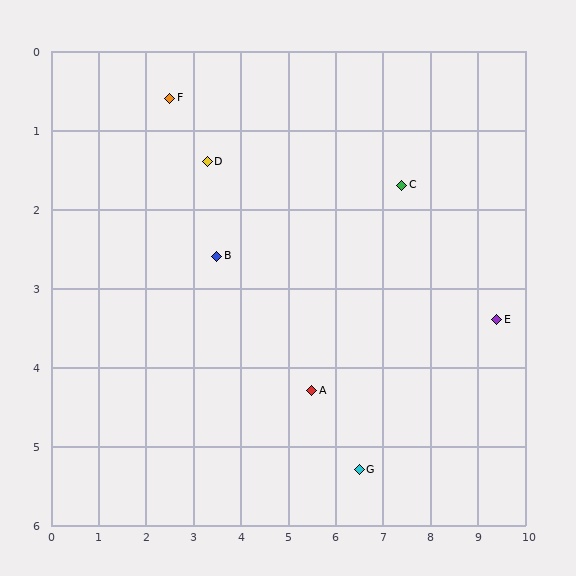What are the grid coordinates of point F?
Point F is at approximately (2.5, 0.6).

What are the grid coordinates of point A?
Point A is at approximately (5.5, 4.3).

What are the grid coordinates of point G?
Point G is at approximately (6.5, 5.3).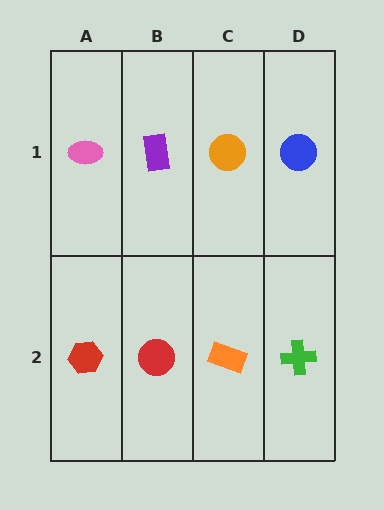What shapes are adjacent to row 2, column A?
A pink ellipse (row 1, column A), a red circle (row 2, column B).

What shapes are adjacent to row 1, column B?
A red circle (row 2, column B), a pink ellipse (row 1, column A), an orange circle (row 1, column C).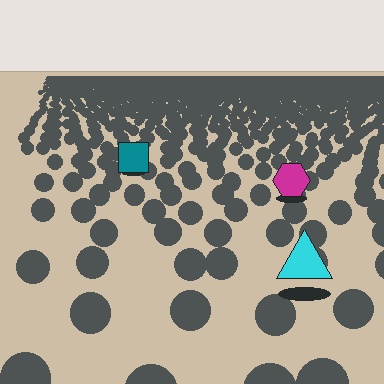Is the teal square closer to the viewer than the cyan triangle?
No. The cyan triangle is closer — you can tell from the texture gradient: the ground texture is coarser near it.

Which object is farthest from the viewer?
The teal square is farthest from the viewer. It appears smaller and the ground texture around it is denser.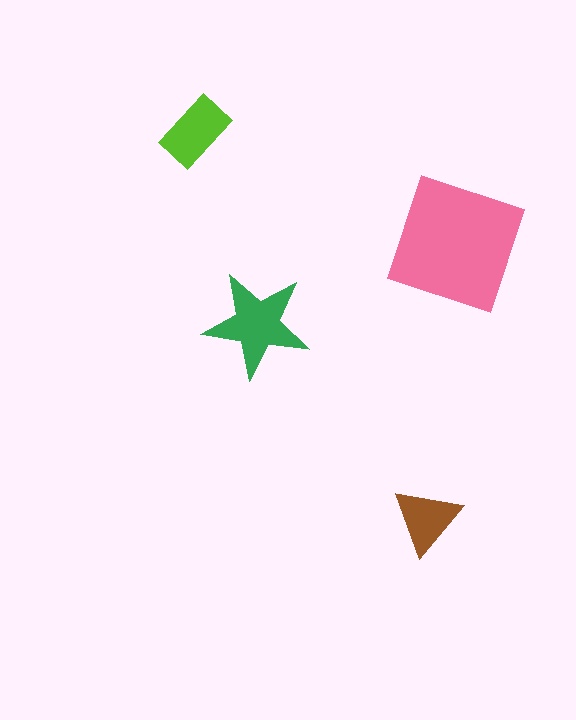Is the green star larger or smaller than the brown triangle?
Larger.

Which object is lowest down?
The brown triangle is bottommost.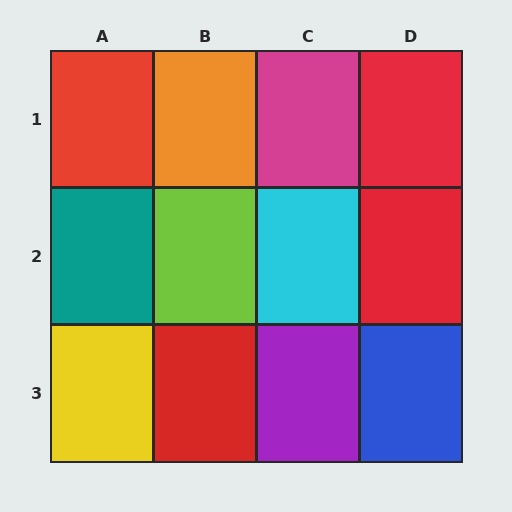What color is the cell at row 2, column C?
Cyan.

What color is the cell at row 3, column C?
Purple.